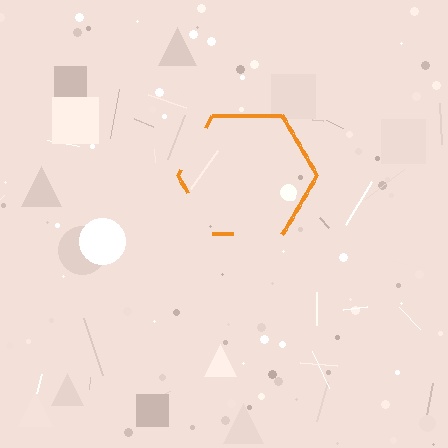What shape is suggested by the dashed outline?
The dashed outline suggests a hexagon.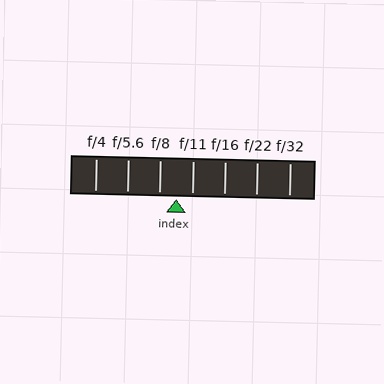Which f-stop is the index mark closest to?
The index mark is closest to f/11.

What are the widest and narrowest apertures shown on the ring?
The widest aperture shown is f/4 and the narrowest is f/32.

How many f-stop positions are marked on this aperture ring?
There are 7 f-stop positions marked.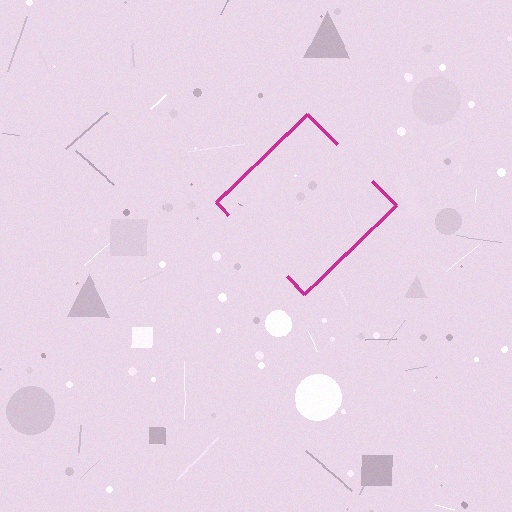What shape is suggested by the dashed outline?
The dashed outline suggests a diamond.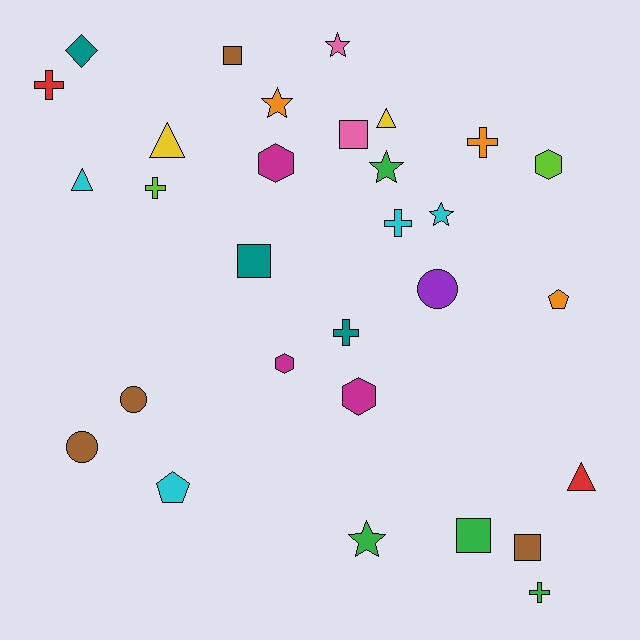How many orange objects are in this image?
There are 3 orange objects.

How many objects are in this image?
There are 30 objects.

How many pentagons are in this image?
There are 2 pentagons.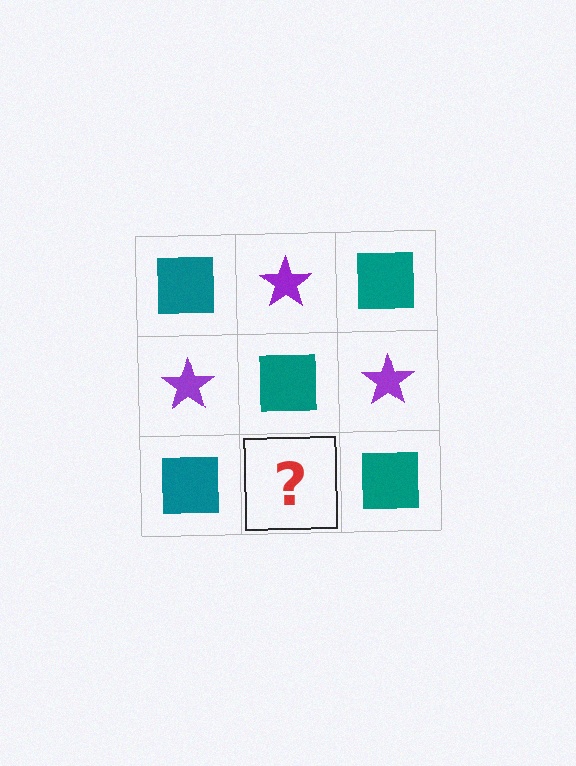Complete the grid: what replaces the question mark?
The question mark should be replaced with a purple star.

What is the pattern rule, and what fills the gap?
The rule is that it alternates teal square and purple star in a checkerboard pattern. The gap should be filled with a purple star.